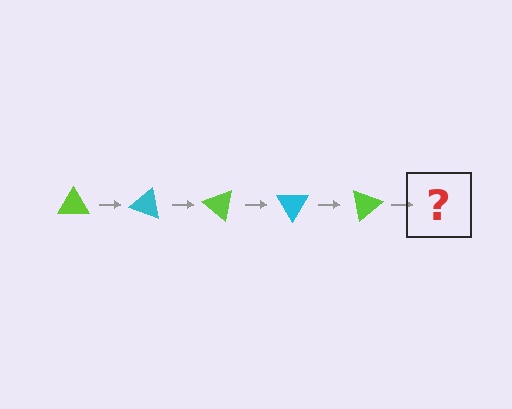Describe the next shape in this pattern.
It should be a cyan triangle, rotated 100 degrees from the start.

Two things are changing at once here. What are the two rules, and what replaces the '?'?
The two rules are that it rotates 20 degrees each step and the color cycles through lime and cyan. The '?' should be a cyan triangle, rotated 100 degrees from the start.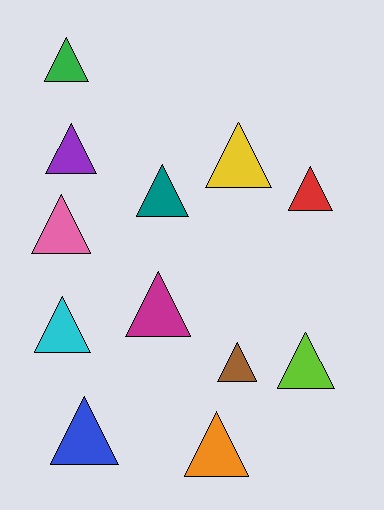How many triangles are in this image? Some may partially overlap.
There are 12 triangles.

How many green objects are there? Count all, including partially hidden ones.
There is 1 green object.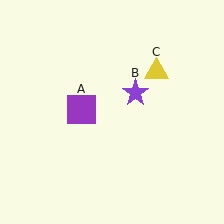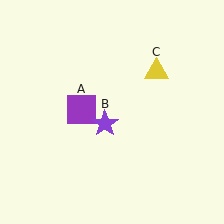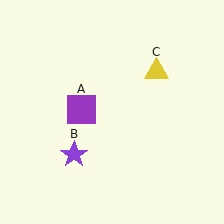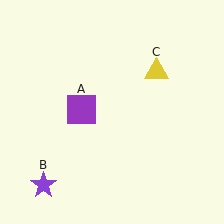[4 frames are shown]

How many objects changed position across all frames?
1 object changed position: purple star (object B).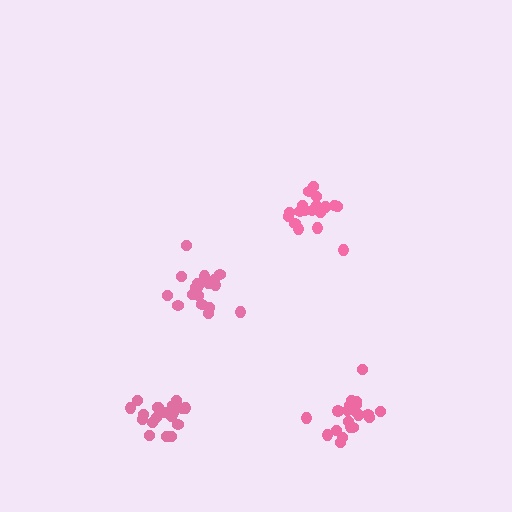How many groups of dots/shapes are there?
There are 4 groups.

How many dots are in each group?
Group 1: 19 dots, Group 2: 21 dots, Group 3: 20 dots, Group 4: 18 dots (78 total).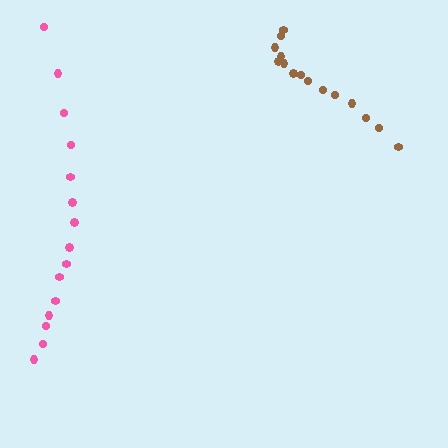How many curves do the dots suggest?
There are 2 distinct paths.